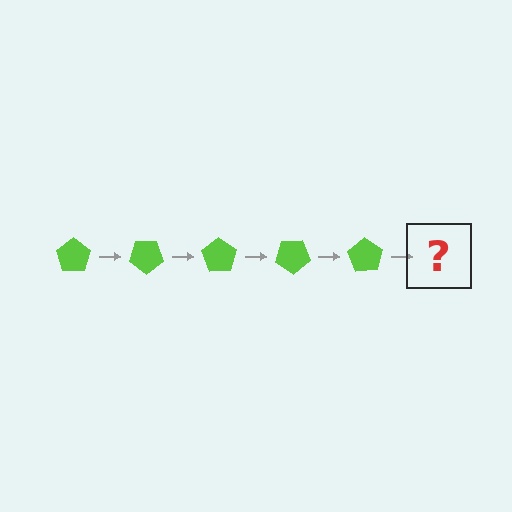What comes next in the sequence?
The next element should be a lime pentagon rotated 175 degrees.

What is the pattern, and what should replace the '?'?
The pattern is that the pentagon rotates 35 degrees each step. The '?' should be a lime pentagon rotated 175 degrees.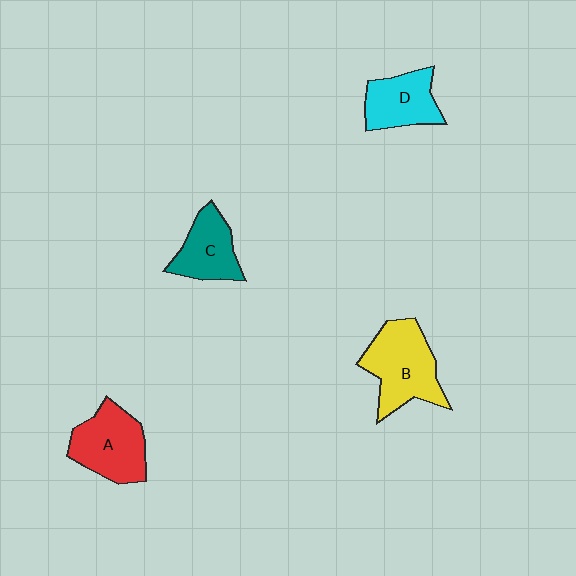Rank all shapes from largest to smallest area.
From largest to smallest: B (yellow), A (red), D (cyan), C (teal).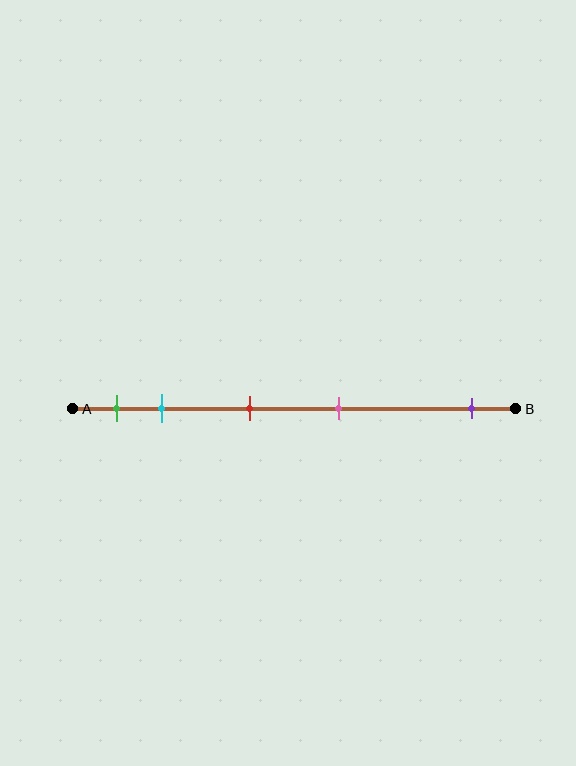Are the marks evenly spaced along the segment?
No, the marks are not evenly spaced.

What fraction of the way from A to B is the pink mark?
The pink mark is approximately 60% (0.6) of the way from A to B.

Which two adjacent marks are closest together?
The green and cyan marks are the closest adjacent pair.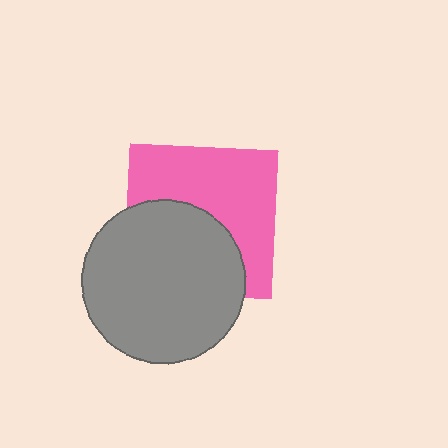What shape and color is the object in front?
The object in front is a gray circle.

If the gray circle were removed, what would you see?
You would see the complete pink square.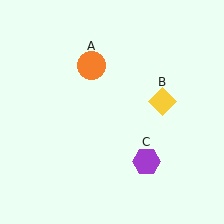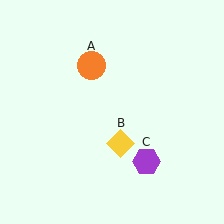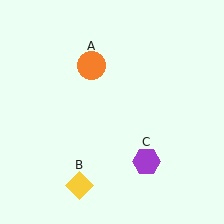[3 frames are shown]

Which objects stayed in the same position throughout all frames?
Orange circle (object A) and purple hexagon (object C) remained stationary.